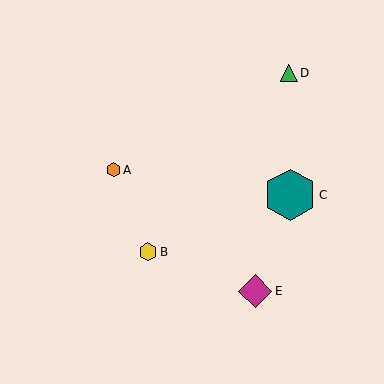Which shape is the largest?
The teal hexagon (labeled C) is the largest.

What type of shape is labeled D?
Shape D is a green triangle.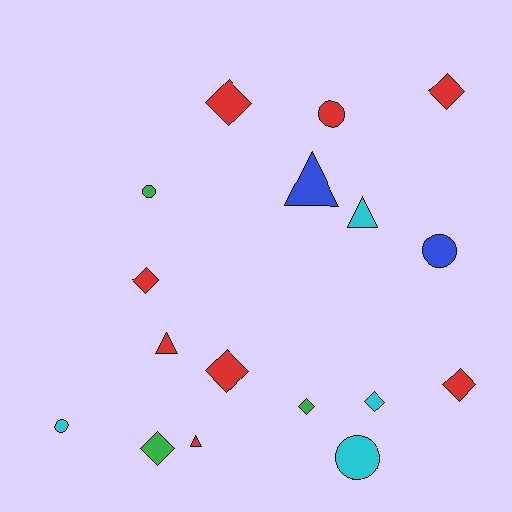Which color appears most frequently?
Red, with 8 objects.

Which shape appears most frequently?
Diamond, with 8 objects.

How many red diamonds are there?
There are 5 red diamonds.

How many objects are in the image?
There are 17 objects.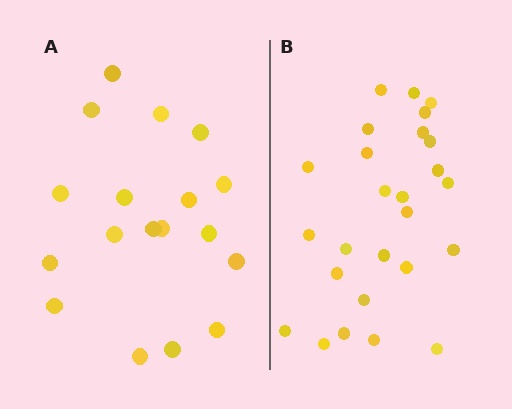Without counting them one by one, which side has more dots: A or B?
Region B (the right region) has more dots.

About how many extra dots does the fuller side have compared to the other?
Region B has roughly 8 or so more dots than region A.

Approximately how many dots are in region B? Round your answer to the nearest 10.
About 30 dots. (The exact count is 26, which rounds to 30.)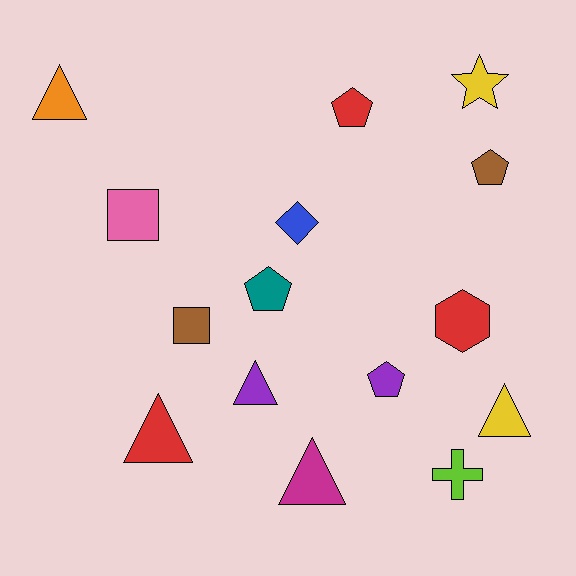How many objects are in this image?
There are 15 objects.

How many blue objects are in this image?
There is 1 blue object.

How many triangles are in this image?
There are 5 triangles.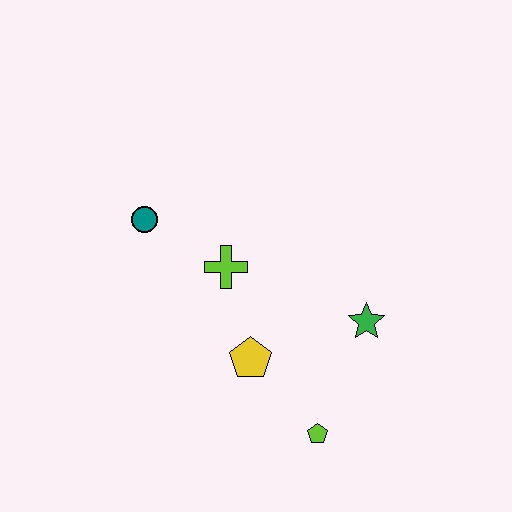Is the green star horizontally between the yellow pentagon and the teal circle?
No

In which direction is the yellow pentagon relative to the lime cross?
The yellow pentagon is below the lime cross.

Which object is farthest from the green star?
The teal circle is farthest from the green star.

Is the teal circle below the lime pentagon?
No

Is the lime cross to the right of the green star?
No